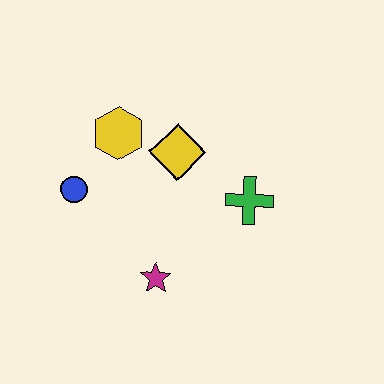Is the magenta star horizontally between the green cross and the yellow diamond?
No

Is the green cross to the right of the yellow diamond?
Yes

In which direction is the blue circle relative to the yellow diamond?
The blue circle is to the left of the yellow diamond.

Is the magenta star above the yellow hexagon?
No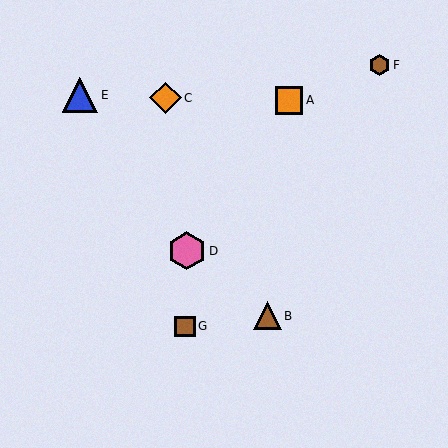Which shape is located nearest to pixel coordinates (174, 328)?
The brown square (labeled G) at (185, 326) is nearest to that location.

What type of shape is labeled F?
Shape F is a brown hexagon.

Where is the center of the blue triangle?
The center of the blue triangle is at (80, 95).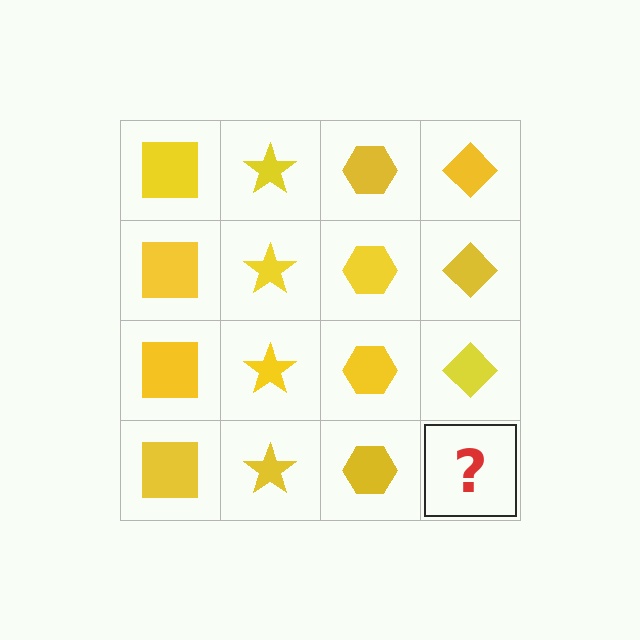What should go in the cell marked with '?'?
The missing cell should contain a yellow diamond.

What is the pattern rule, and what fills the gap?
The rule is that each column has a consistent shape. The gap should be filled with a yellow diamond.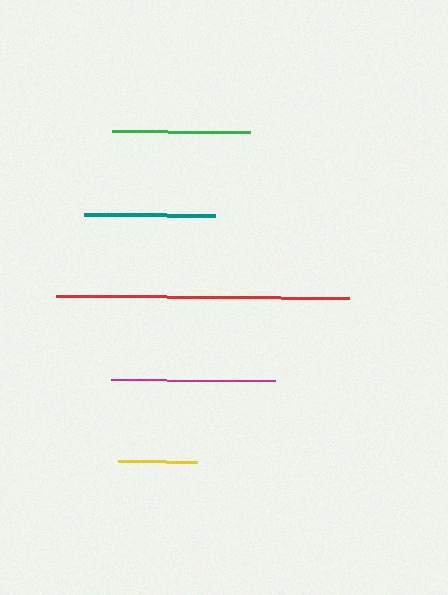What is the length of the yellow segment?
The yellow segment is approximately 79 pixels long.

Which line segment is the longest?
The red line is the longest at approximately 294 pixels.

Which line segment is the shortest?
The yellow line is the shortest at approximately 79 pixels.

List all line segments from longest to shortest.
From longest to shortest: red, magenta, green, teal, yellow.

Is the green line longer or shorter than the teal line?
The green line is longer than the teal line.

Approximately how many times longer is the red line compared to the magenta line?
The red line is approximately 1.8 times the length of the magenta line.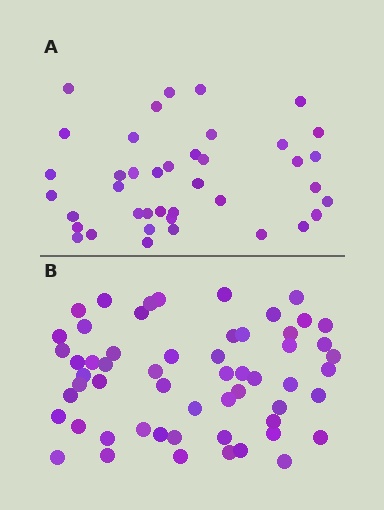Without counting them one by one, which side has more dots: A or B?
Region B (the bottom region) has more dots.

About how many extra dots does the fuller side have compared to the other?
Region B has approximately 15 more dots than region A.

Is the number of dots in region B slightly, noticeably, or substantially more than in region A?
Region B has noticeably more, but not dramatically so. The ratio is roughly 1.4 to 1.